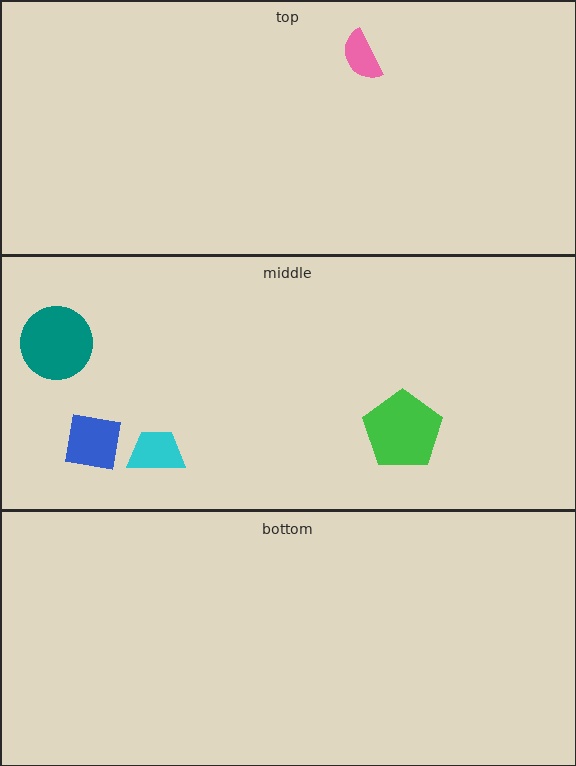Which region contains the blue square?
The middle region.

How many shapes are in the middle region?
4.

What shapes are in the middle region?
The teal circle, the blue square, the green pentagon, the cyan trapezoid.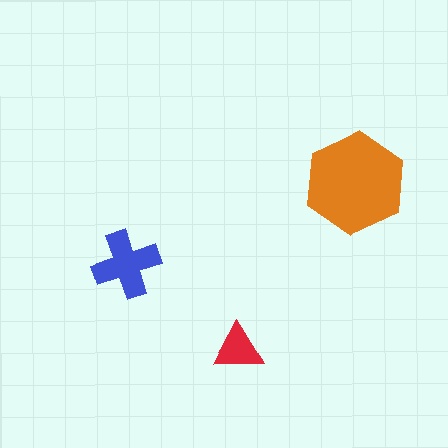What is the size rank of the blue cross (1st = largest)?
2nd.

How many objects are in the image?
There are 3 objects in the image.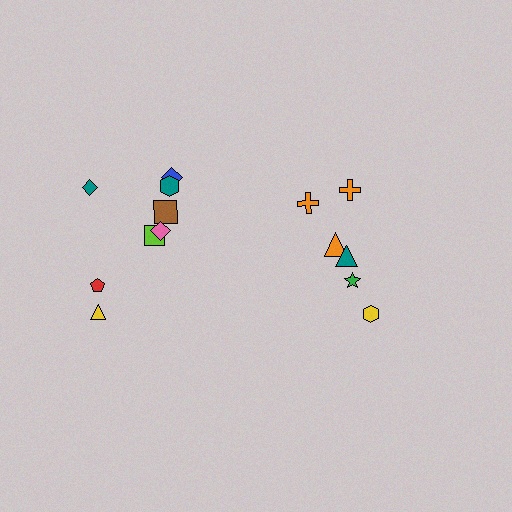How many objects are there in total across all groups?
There are 14 objects.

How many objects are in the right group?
There are 6 objects.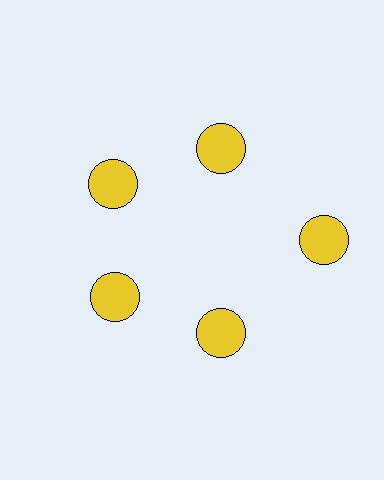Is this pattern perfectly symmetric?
No. The 5 yellow circles are arranged in a ring, but one element near the 3 o'clock position is pushed outward from the center, breaking the 5-fold rotational symmetry.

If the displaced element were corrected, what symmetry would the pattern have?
It would have 5-fold rotational symmetry — the pattern would map onto itself every 72 degrees.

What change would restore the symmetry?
The symmetry would be restored by moving it inward, back onto the ring so that all 5 circles sit at equal angles and equal distance from the center.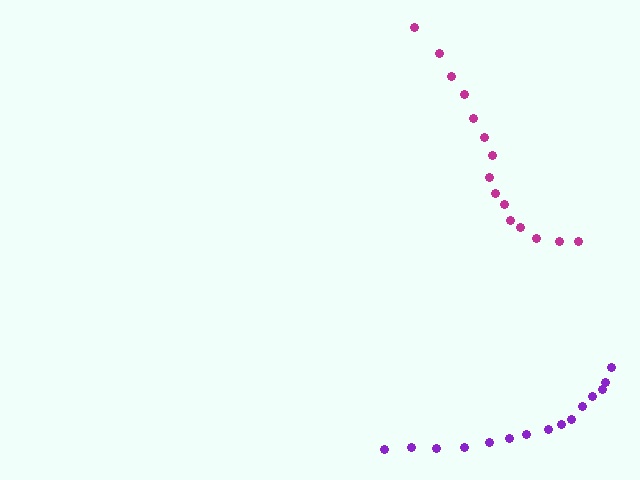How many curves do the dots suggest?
There are 2 distinct paths.